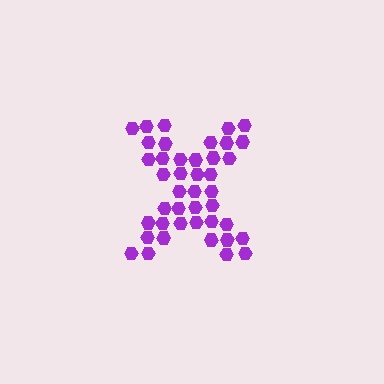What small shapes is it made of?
It is made of small hexagons.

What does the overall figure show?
The overall figure shows the letter X.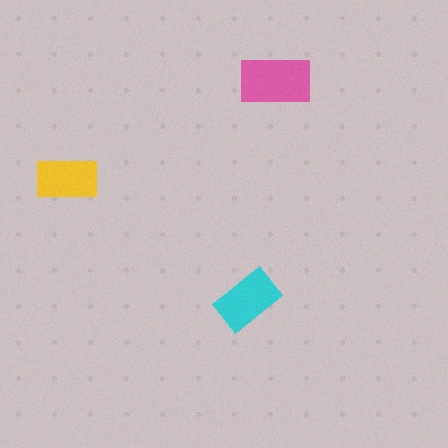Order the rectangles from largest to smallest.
the pink one, the cyan one, the yellow one.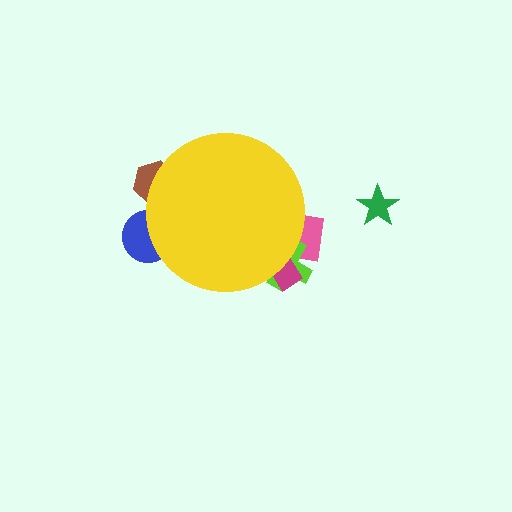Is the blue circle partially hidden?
Yes, the blue circle is partially hidden behind the yellow circle.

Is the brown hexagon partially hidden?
Yes, the brown hexagon is partially hidden behind the yellow circle.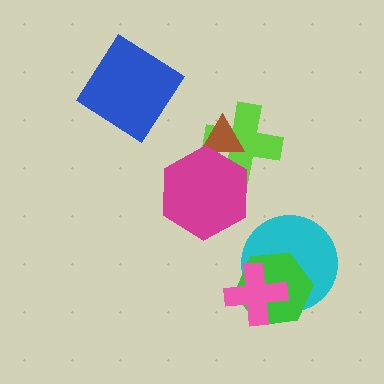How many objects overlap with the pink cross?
2 objects overlap with the pink cross.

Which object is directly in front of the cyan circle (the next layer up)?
The green hexagon is directly in front of the cyan circle.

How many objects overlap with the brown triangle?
2 objects overlap with the brown triangle.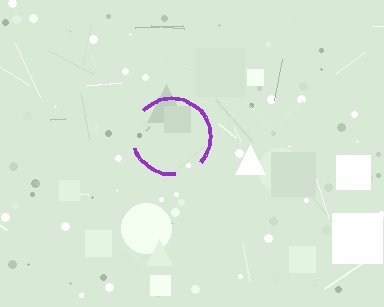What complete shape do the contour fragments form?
The contour fragments form a circle.